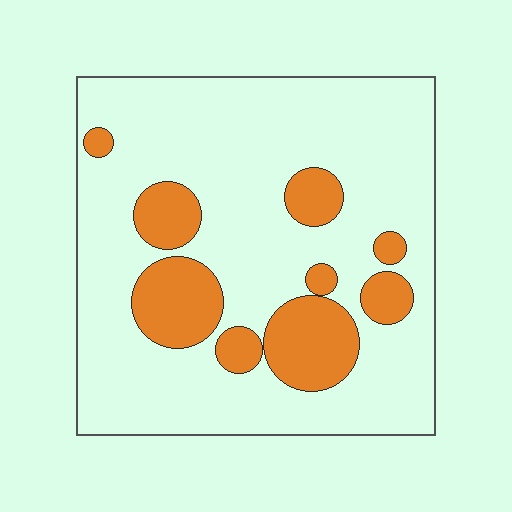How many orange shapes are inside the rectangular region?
9.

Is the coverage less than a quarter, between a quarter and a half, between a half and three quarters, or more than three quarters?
Less than a quarter.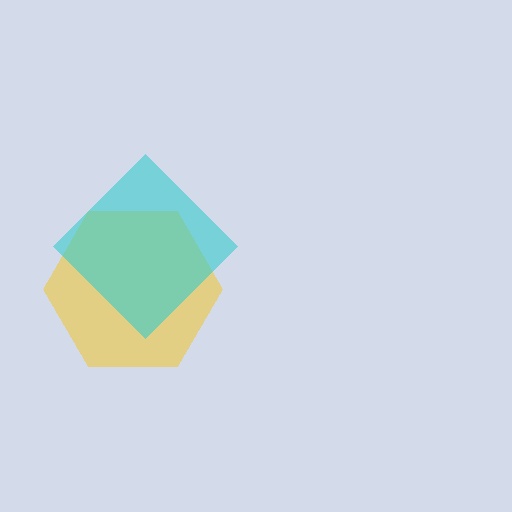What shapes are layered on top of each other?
The layered shapes are: a yellow hexagon, a cyan diamond.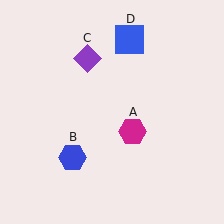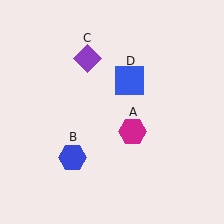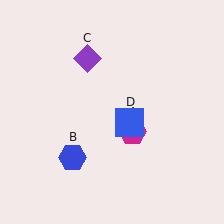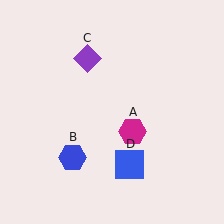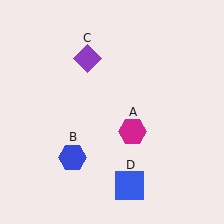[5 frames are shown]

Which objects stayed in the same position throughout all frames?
Magenta hexagon (object A) and blue hexagon (object B) and purple diamond (object C) remained stationary.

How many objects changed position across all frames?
1 object changed position: blue square (object D).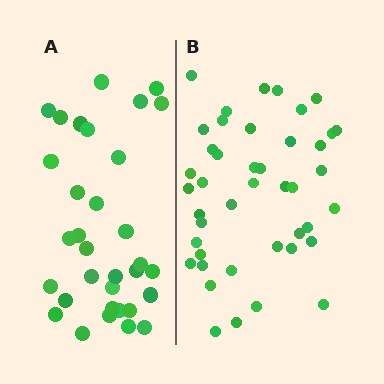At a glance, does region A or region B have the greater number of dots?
Region B (the right region) has more dots.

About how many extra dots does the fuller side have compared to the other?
Region B has roughly 10 or so more dots than region A.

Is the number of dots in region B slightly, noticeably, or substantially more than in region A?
Region B has noticeably more, but not dramatically so. The ratio is roughly 1.3 to 1.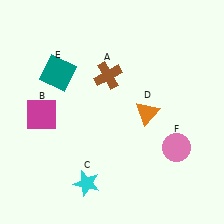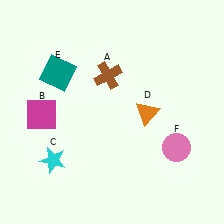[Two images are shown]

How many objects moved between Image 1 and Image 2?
1 object moved between the two images.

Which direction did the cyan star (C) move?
The cyan star (C) moved left.